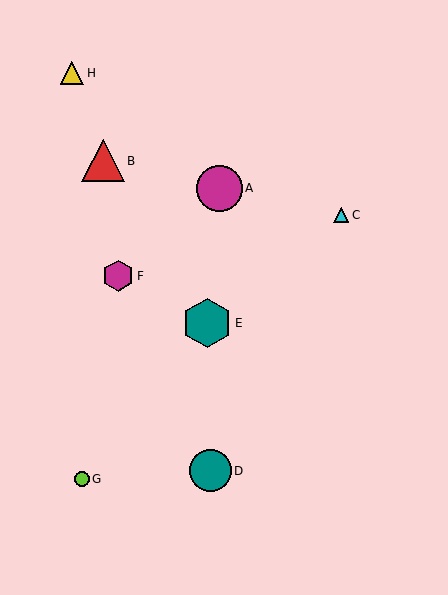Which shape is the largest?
The teal hexagon (labeled E) is the largest.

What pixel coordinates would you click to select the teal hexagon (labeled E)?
Click at (207, 323) to select the teal hexagon E.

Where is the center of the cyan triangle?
The center of the cyan triangle is at (341, 215).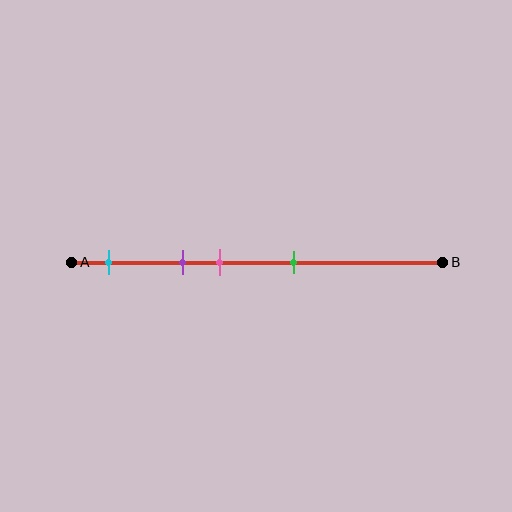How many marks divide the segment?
There are 4 marks dividing the segment.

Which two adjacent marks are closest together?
The purple and pink marks are the closest adjacent pair.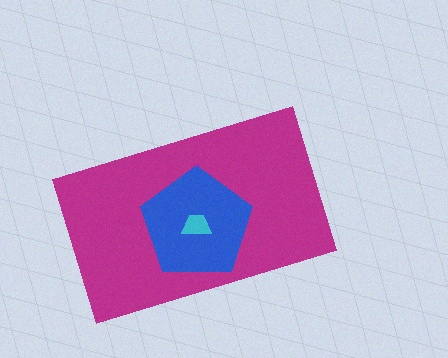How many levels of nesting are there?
3.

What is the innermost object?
The cyan trapezoid.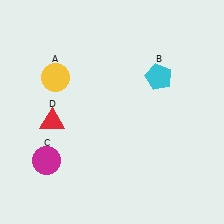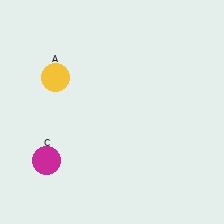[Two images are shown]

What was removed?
The cyan pentagon (B), the red triangle (D) were removed in Image 2.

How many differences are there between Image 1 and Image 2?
There are 2 differences between the two images.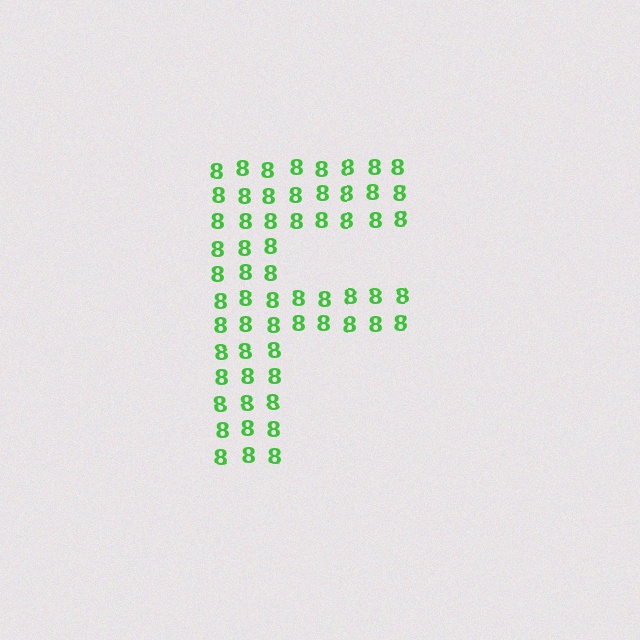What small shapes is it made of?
It is made of small digit 8's.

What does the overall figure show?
The overall figure shows the letter F.